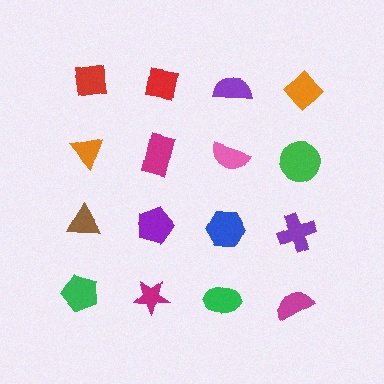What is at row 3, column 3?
A blue hexagon.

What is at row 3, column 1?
A brown triangle.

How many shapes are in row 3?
4 shapes.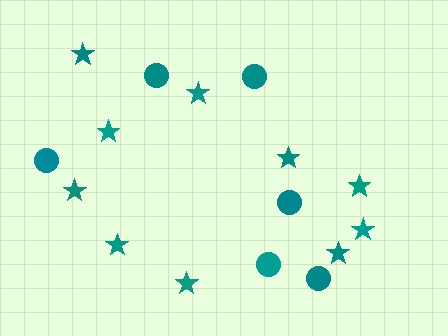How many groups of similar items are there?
There are 2 groups: one group of circles (6) and one group of stars (10).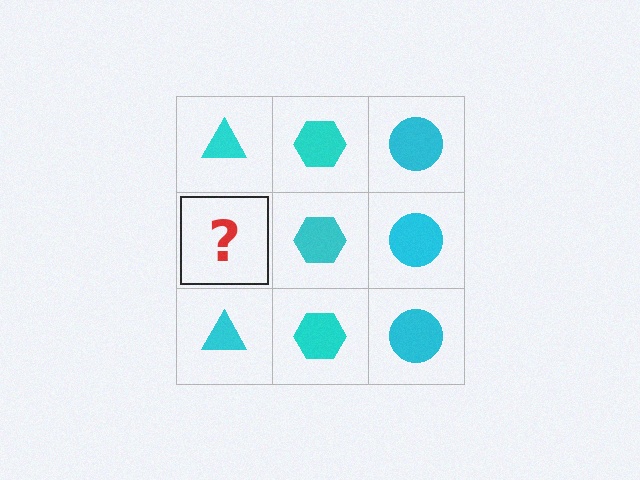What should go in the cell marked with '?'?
The missing cell should contain a cyan triangle.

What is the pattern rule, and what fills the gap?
The rule is that each column has a consistent shape. The gap should be filled with a cyan triangle.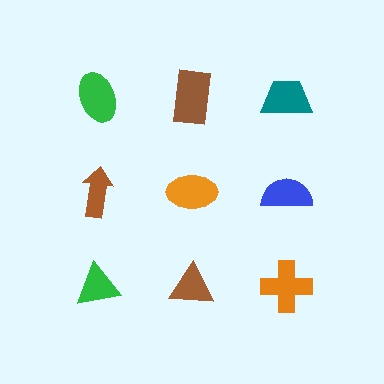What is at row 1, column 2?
A brown rectangle.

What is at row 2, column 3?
A blue semicircle.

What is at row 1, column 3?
A teal trapezoid.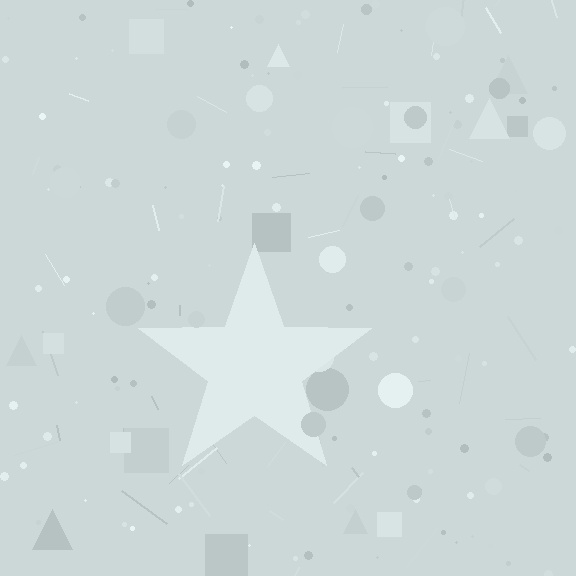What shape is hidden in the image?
A star is hidden in the image.